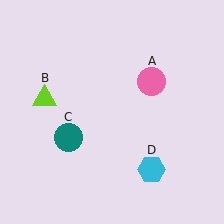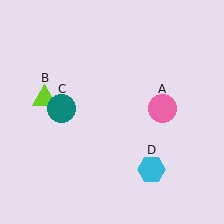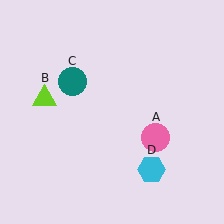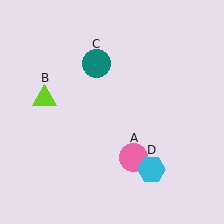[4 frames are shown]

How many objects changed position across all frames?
2 objects changed position: pink circle (object A), teal circle (object C).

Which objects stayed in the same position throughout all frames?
Lime triangle (object B) and cyan hexagon (object D) remained stationary.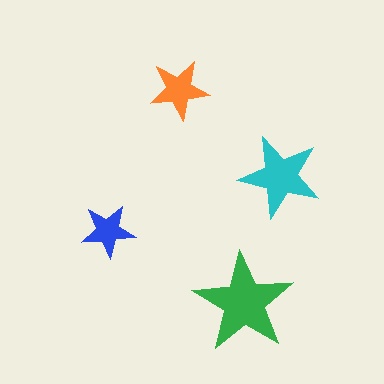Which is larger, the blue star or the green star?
The green one.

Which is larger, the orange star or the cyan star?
The cyan one.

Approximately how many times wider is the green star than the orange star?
About 1.5 times wider.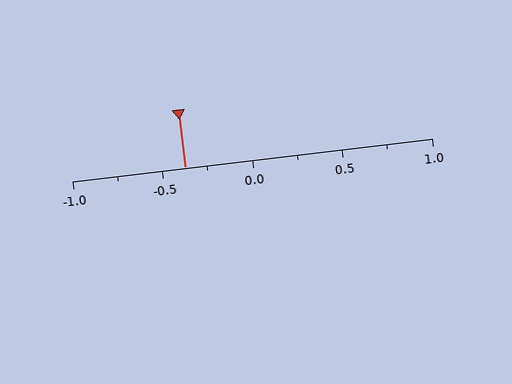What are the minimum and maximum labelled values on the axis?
The axis runs from -1.0 to 1.0.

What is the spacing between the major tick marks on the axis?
The major ticks are spaced 0.5 apart.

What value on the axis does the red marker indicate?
The marker indicates approximately -0.38.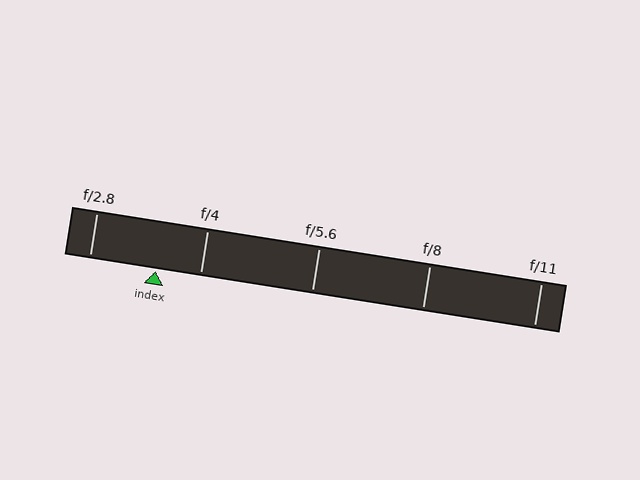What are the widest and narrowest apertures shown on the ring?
The widest aperture shown is f/2.8 and the narrowest is f/11.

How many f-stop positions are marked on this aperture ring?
There are 5 f-stop positions marked.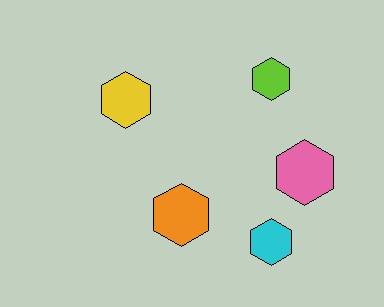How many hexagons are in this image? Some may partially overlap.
There are 5 hexagons.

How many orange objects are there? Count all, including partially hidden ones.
There is 1 orange object.